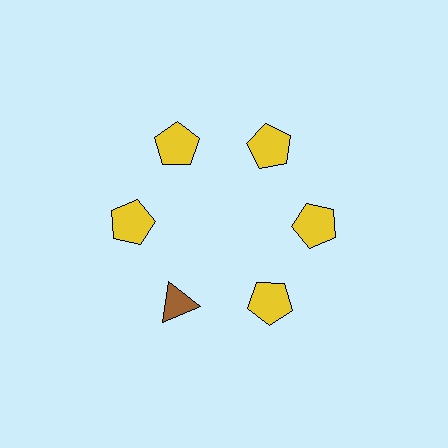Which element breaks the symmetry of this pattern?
The brown triangle at roughly the 7 o'clock position breaks the symmetry. All other shapes are yellow pentagons.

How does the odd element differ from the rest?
It differs in both color (brown instead of yellow) and shape (triangle instead of pentagon).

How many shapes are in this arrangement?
There are 6 shapes arranged in a ring pattern.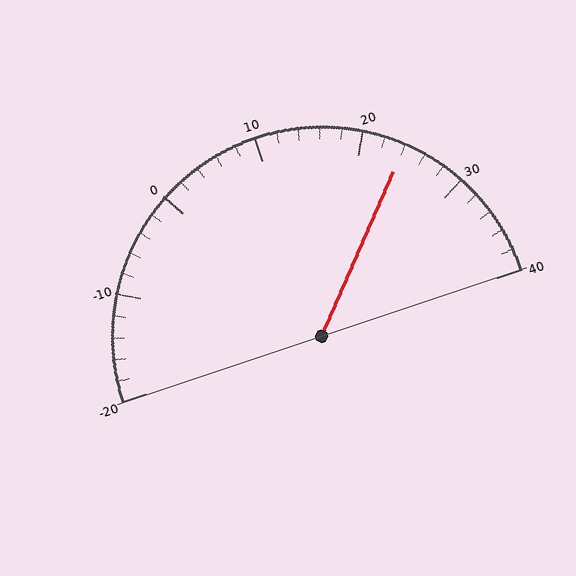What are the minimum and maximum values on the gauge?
The gauge ranges from -20 to 40.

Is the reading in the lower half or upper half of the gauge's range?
The reading is in the upper half of the range (-20 to 40).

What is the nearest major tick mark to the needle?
The nearest major tick mark is 20.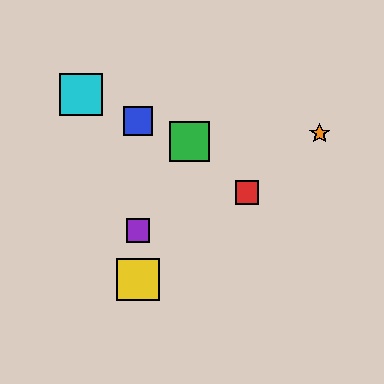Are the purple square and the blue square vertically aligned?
Yes, both are at x≈138.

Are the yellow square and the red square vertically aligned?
No, the yellow square is at x≈138 and the red square is at x≈247.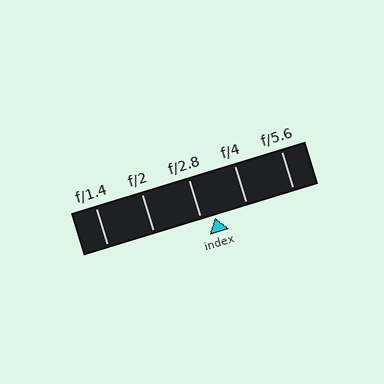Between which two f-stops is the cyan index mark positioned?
The index mark is between f/2.8 and f/4.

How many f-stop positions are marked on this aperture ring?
There are 5 f-stop positions marked.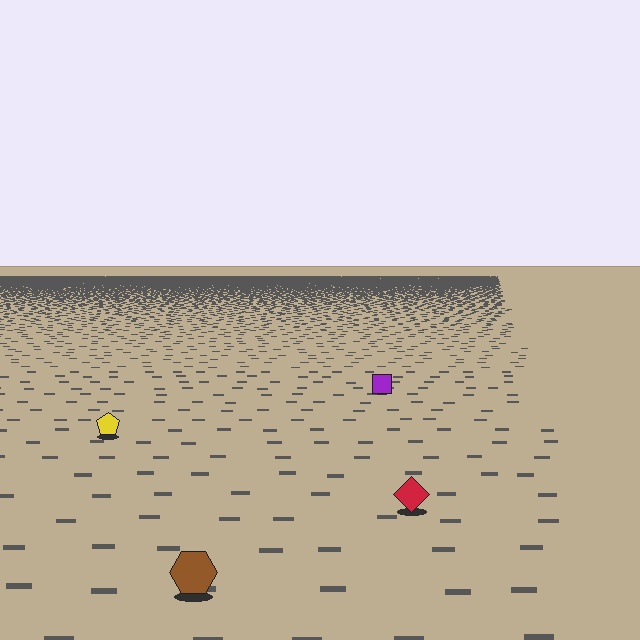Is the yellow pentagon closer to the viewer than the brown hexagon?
No. The brown hexagon is closer — you can tell from the texture gradient: the ground texture is coarser near it.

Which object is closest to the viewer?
The brown hexagon is closest. The texture marks near it are larger and more spread out.